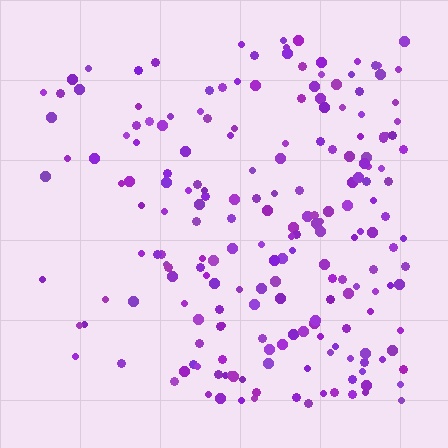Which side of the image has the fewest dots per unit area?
The left.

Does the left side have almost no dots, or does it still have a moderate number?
Still a moderate number, just noticeably fewer than the right.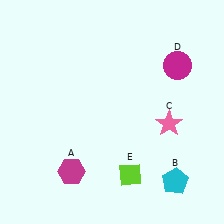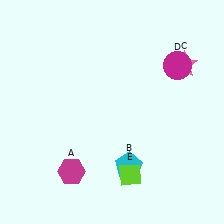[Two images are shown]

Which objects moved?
The objects that moved are: the cyan pentagon (B), the pink star (C).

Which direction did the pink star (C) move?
The pink star (C) moved up.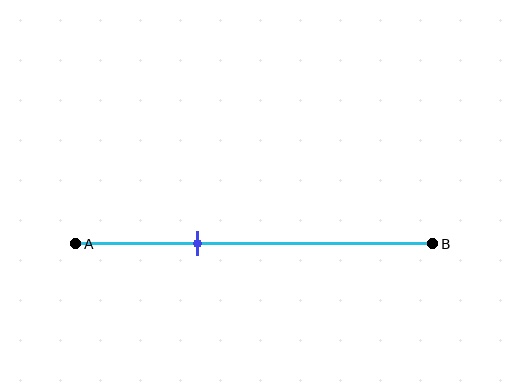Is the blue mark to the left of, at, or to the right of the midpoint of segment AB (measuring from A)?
The blue mark is to the left of the midpoint of segment AB.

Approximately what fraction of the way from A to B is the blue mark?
The blue mark is approximately 35% of the way from A to B.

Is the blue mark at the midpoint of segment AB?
No, the mark is at about 35% from A, not at the 50% midpoint.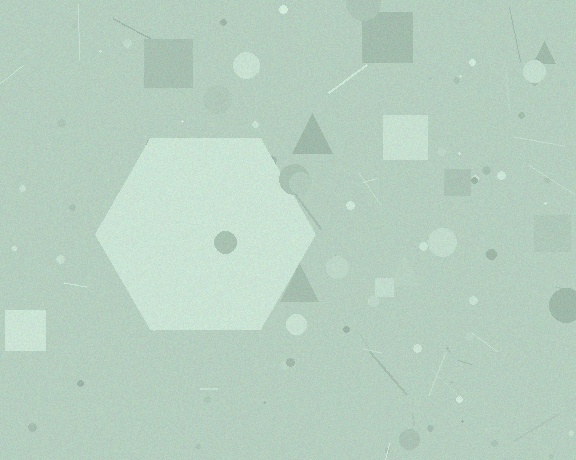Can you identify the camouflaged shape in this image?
The camouflaged shape is a hexagon.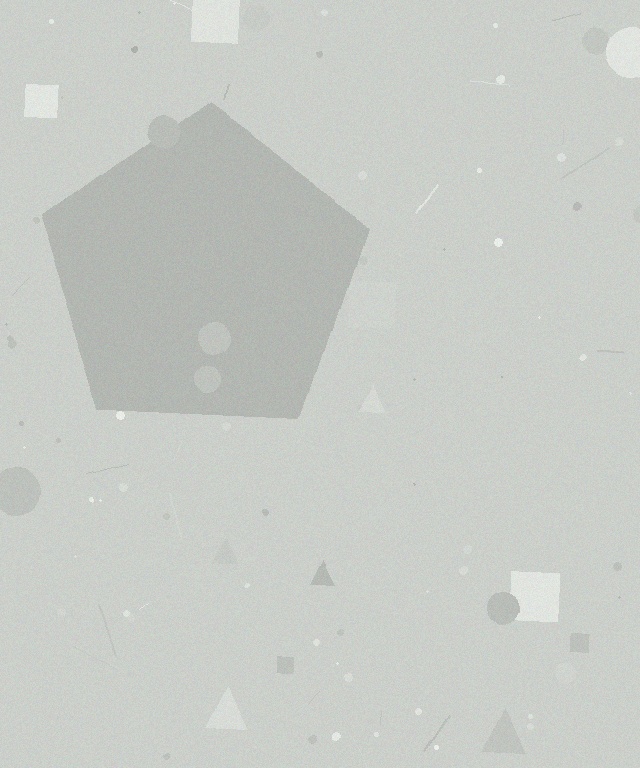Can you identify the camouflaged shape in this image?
The camouflaged shape is a pentagon.